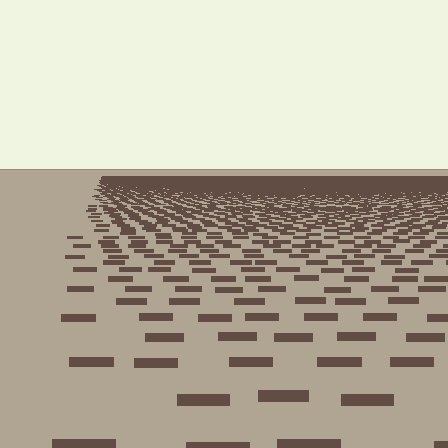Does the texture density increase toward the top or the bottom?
Density increases toward the top.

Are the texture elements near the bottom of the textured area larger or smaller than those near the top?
Larger. Near the bottom, elements are closer to the viewer and appear at a bigger on-screen size.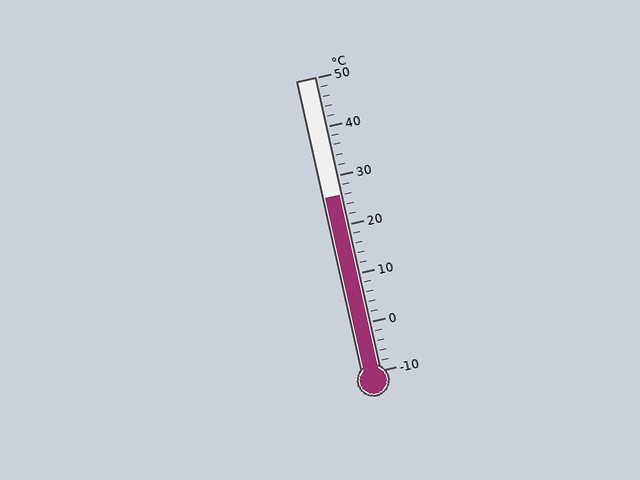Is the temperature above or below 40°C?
The temperature is below 40°C.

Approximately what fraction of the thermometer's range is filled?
The thermometer is filled to approximately 60% of its range.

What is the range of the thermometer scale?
The thermometer scale ranges from -10°C to 50°C.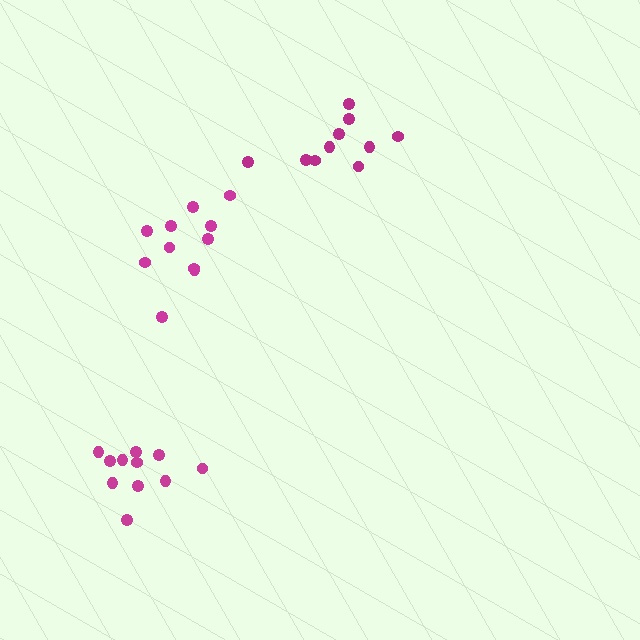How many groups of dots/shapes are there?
There are 3 groups.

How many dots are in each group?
Group 1: 11 dots, Group 2: 10 dots, Group 3: 11 dots (32 total).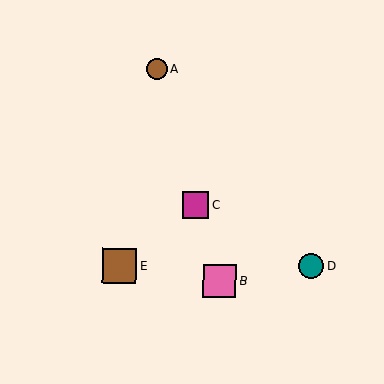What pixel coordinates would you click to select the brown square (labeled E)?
Click at (119, 266) to select the brown square E.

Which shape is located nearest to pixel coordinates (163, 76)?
The brown circle (labeled A) at (157, 69) is nearest to that location.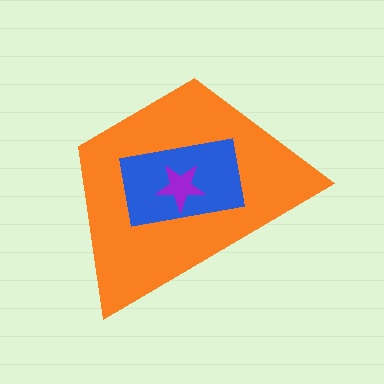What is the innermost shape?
The purple star.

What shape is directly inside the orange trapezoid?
The blue rectangle.